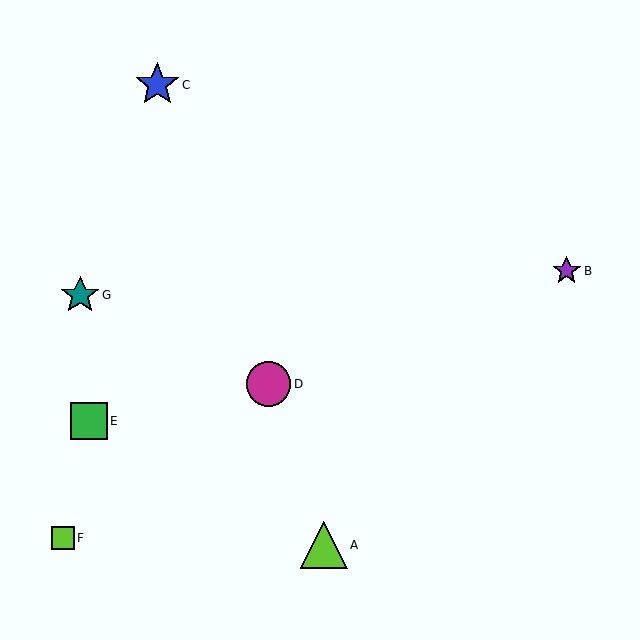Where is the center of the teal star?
The center of the teal star is at (80, 295).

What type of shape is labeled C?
Shape C is a blue star.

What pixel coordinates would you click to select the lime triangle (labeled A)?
Click at (324, 545) to select the lime triangle A.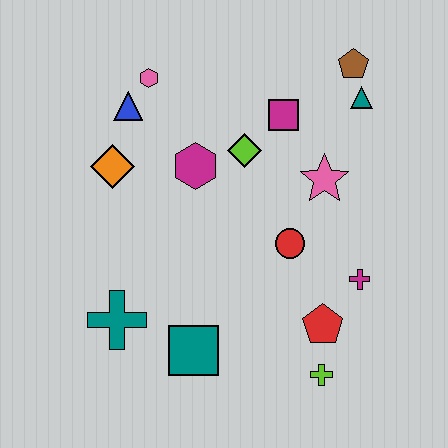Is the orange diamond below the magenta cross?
No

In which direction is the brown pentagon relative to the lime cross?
The brown pentagon is above the lime cross.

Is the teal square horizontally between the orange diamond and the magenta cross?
Yes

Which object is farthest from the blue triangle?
The lime cross is farthest from the blue triangle.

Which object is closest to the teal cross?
The teal square is closest to the teal cross.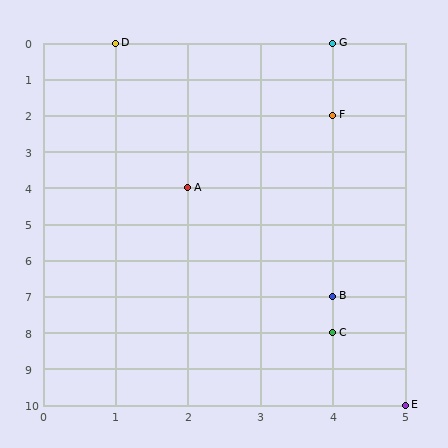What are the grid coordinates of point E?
Point E is at grid coordinates (5, 10).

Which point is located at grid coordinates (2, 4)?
Point A is at (2, 4).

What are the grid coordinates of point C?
Point C is at grid coordinates (4, 8).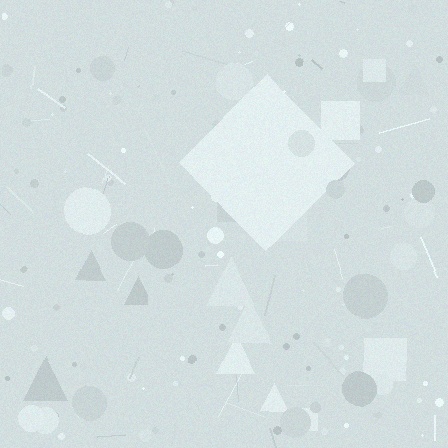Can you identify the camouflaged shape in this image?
The camouflaged shape is a diamond.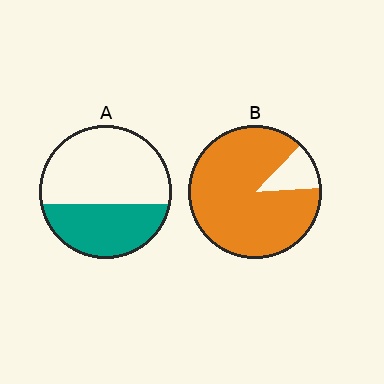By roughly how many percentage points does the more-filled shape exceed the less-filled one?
By roughly 50 percentage points (B over A).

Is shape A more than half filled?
No.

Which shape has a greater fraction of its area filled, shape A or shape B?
Shape B.